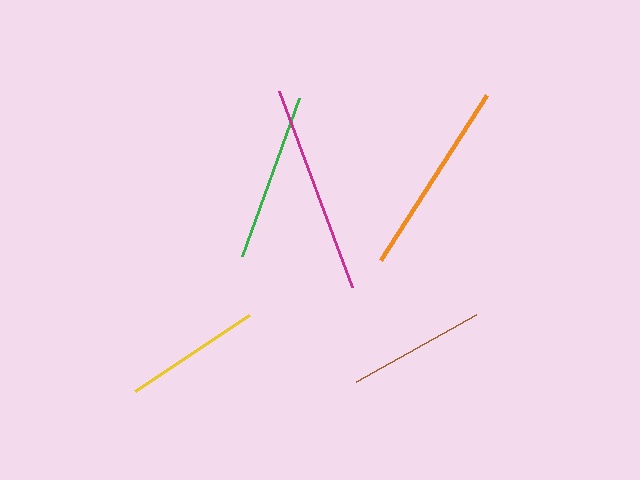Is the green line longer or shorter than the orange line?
The orange line is longer than the green line.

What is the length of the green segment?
The green segment is approximately 168 pixels long.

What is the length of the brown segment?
The brown segment is approximately 138 pixels long.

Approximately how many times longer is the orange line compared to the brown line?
The orange line is approximately 1.4 times the length of the brown line.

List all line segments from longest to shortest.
From longest to shortest: magenta, orange, green, brown, yellow.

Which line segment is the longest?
The magenta line is the longest at approximately 209 pixels.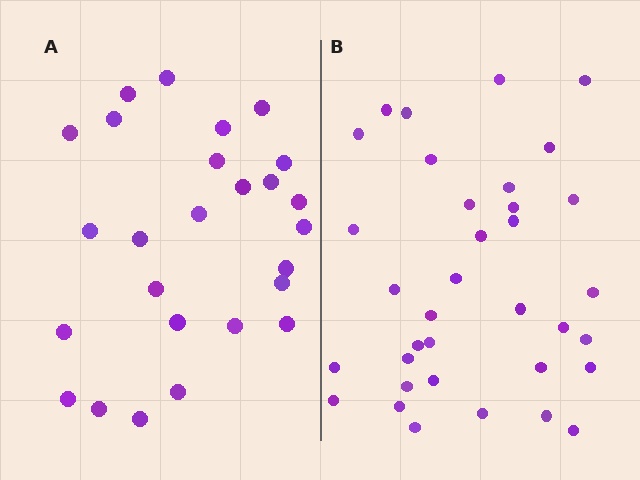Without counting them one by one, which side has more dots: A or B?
Region B (the right region) has more dots.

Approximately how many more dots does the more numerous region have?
Region B has roughly 8 or so more dots than region A.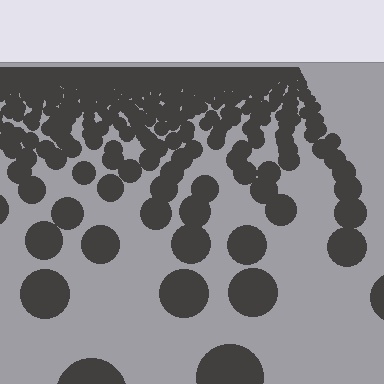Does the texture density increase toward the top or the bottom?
Density increases toward the top.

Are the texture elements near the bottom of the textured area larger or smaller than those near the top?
Larger. Near the bottom, elements are closer to the viewer and appear at a bigger on-screen size.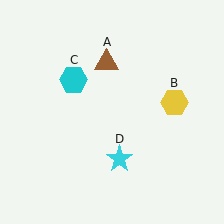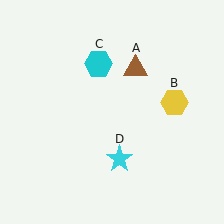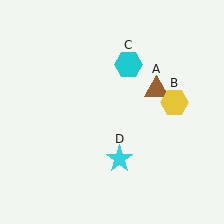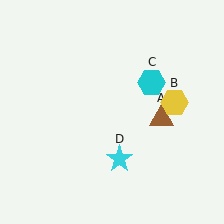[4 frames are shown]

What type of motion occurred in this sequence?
The brown triangle (object A), cyan hexagon (object C) rotated clockwise around the center of the scene.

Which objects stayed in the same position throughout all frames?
Yellow hexagon (object B) and cyan star (object D) remained stationary.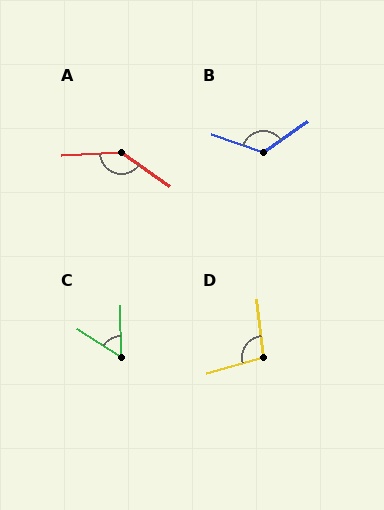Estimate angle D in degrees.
Approximately 100 degrees.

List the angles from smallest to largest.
C (57°), D (100°), B (126°), A (141°).